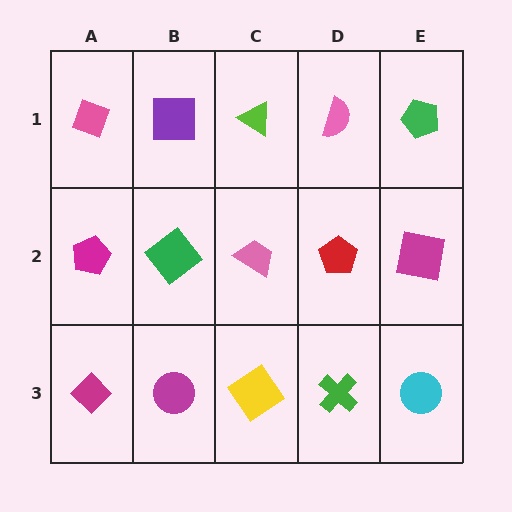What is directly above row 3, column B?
A green diamond.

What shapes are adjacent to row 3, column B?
A green diamond (row 2, column B), a magenta diamond (row 3, column A), a yellow diamond (row 3, column C).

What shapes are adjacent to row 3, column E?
A magenta square (row 2, column E), a green cross (row 3, column D).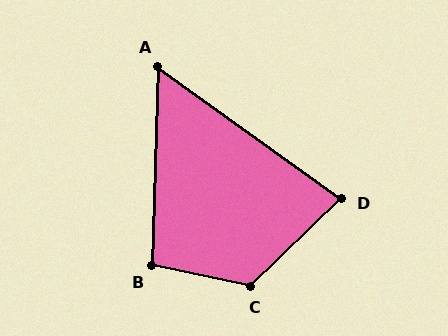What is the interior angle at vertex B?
Approximately 100 degrees (obtuse).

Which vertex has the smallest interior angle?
A, at approximately 56 degrees.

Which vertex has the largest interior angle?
C, at approximately 124 degrees.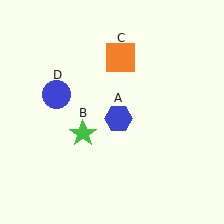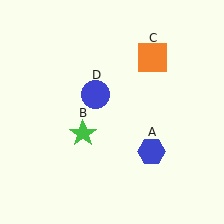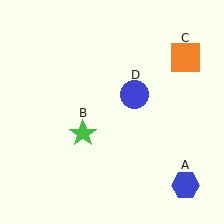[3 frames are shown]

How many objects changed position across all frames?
3 objects changed position: blue hexagon (object A), orange square (object C), blue circle (object D).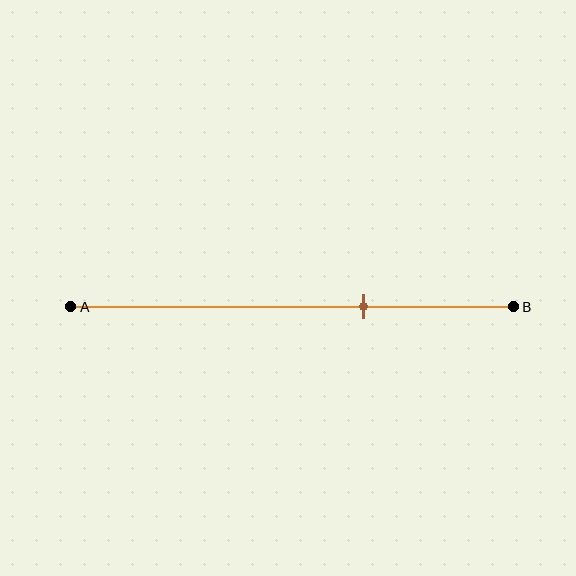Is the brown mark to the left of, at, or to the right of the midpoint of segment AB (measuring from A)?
The brown mark is to the right of the midpoint of segment AB.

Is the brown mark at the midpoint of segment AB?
No, the mark is at about 65% from A, not at the 50% midpoint.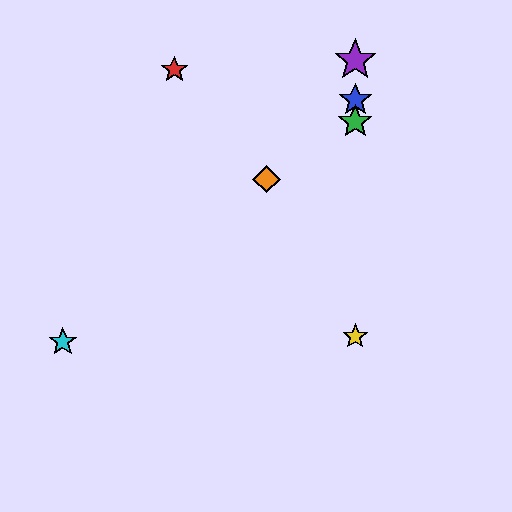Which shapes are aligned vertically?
The blue star, the green star, the yellow star, the purple star are aligned vertically.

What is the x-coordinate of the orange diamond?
The orange diamond is at x≈267.